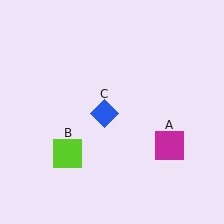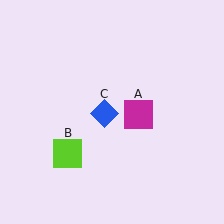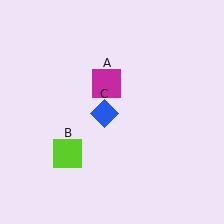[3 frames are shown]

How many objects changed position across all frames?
1 object changed position: magenta square (object A).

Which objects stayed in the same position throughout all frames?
Lime square (object B) and blue diamond (object C) remained stationary.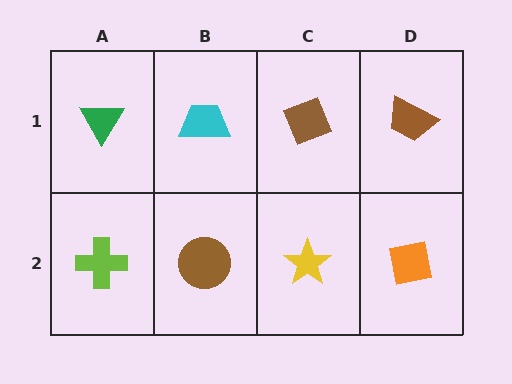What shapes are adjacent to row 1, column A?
A lime cross (row 2, column A), a cyan trapezoid (row 1, column B).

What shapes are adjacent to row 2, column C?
A brown diamond (row 1, column C), a brown circle (row 2, column B), an orange square (row 2, column D).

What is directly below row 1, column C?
A yellow star.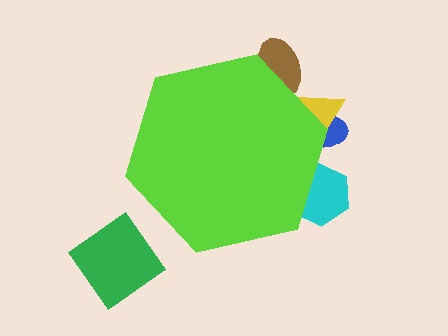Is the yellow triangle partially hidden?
Yes, the yellow triangle is partially hidden behind the lime hexagon.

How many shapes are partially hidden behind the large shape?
4 shapes are partially hidden.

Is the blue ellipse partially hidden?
Yes, the blue ellipse is partially hidden behind the lime hexagon.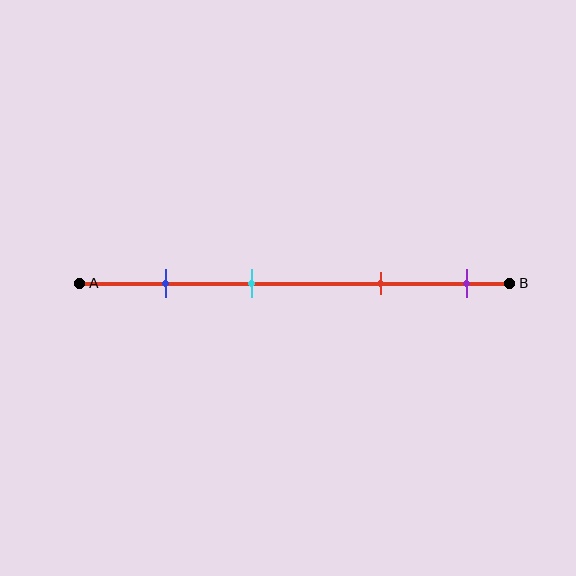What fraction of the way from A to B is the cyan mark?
The cyan mark is approximately 40% (0.4) of the way from A to B.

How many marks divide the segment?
There are 4 marks dividing the segment.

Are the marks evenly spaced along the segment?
No, the marks are not evenly spaced.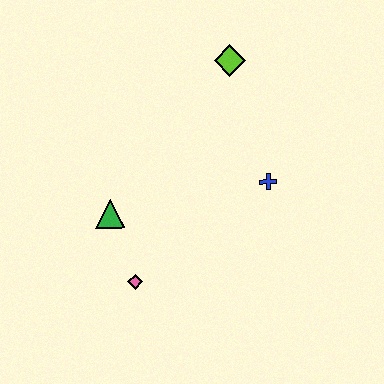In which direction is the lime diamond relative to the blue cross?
The lime diamond is above the blue cross.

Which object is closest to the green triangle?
The pink diamond is closest to the green triangle.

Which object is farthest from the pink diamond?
The lime diamond is farthest from the pink diamond.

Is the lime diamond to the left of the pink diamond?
No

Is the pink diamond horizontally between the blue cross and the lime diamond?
No